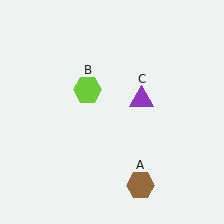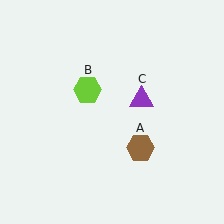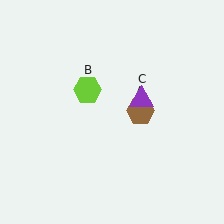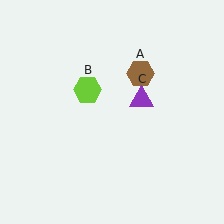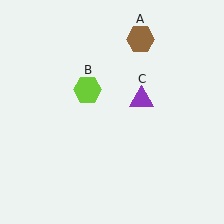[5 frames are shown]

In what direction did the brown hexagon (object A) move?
The brown hexagon (object A) moved up.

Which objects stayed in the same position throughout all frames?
Lime hexagon (object B) and purple triangle (object C) remained stationary.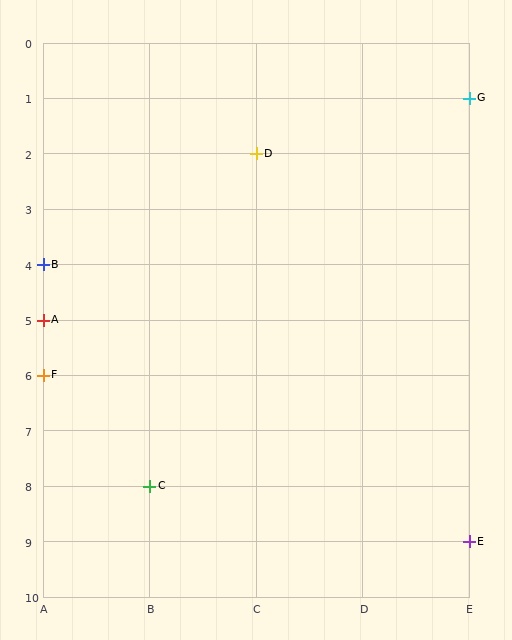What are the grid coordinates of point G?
Point G is at grid coordinates (E, 1).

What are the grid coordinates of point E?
Point E is at grid coordinates (E, 9).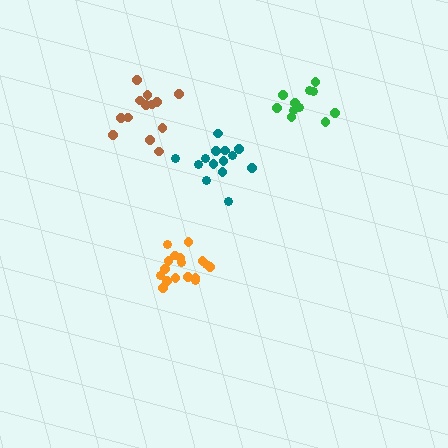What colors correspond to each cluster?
The clusters are colored: teal, brown, orange, green.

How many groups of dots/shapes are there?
There are 4 groups.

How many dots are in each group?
Group 1: 14 dots, Group 2: 13 dots, Group 3: 17 dots, Group 4: 11 dots (55 total).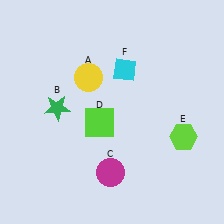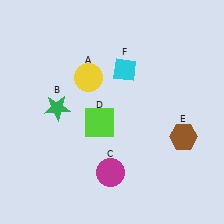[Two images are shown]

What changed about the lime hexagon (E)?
In Image 1, E is lime. In Image 2, it changed to brown.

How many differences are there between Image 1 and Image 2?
There is 1 difference between the two images.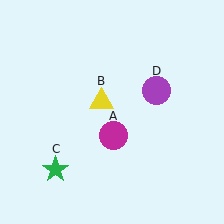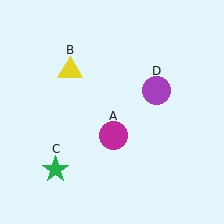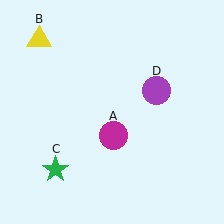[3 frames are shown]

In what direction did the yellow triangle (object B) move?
The yellow triangle (object B) moved up and to the left.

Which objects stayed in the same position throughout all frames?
Magenta circle (object A) and green star (object C) and purple circle (object D) remained stationary.